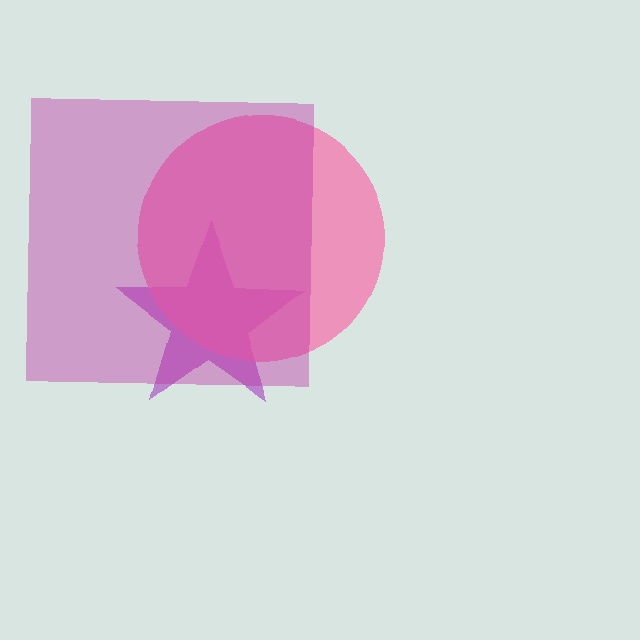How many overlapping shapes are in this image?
There are 3 overlapping shapes in the image.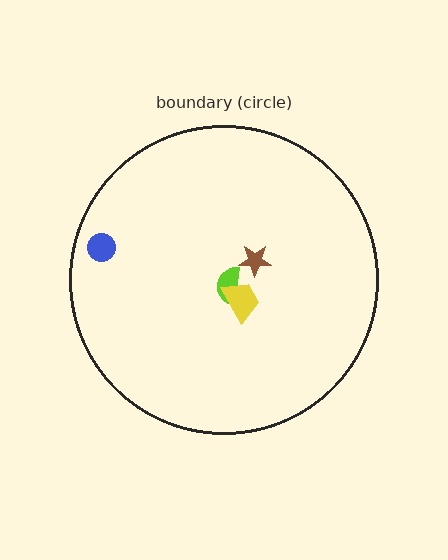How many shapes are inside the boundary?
4 inside, 0 outside.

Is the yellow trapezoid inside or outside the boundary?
Inside.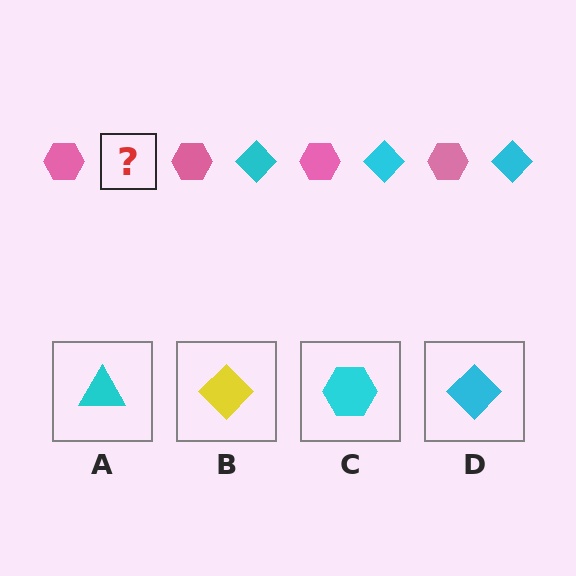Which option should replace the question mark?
Option D.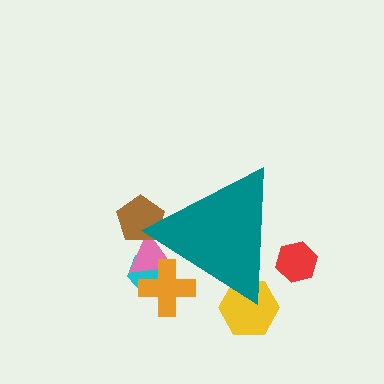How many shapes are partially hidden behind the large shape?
6 shapes are partially hidden.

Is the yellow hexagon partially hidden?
Yes, the yellow hexagon is partially hidden behind the teal triangle.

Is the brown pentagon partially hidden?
Yes, the brown pentagon is partially hidden behind the teal triangle.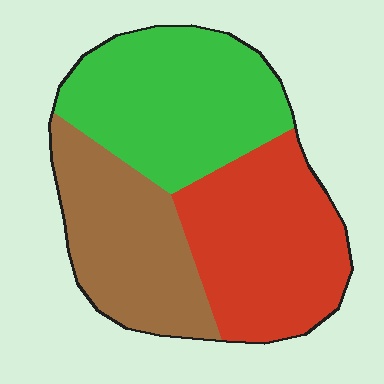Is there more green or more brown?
Green.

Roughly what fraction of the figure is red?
Red takes up about one third (1/3) of the figure.